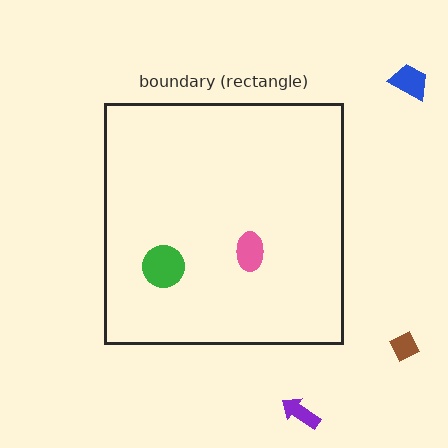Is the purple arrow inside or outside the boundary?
Outside.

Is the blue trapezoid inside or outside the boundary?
Outside.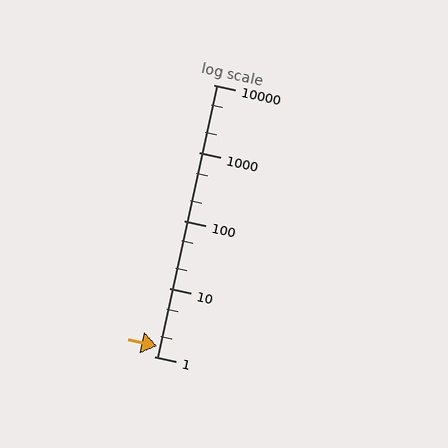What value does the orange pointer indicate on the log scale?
The pointer indicates approximately 1.4.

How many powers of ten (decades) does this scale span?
The scale spans 4 decades, from 1 to 10000.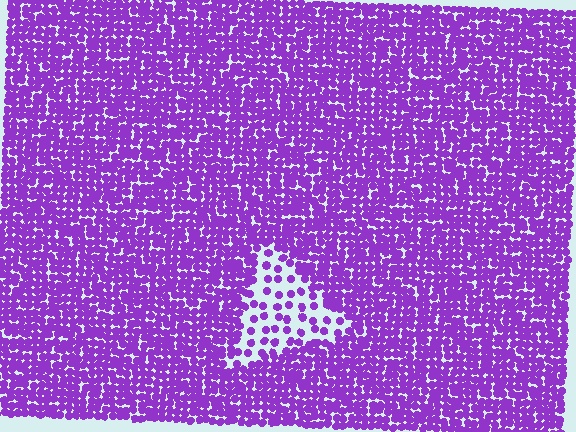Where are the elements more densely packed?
The elements are more densely packed outside the triangle boundary.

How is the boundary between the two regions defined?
The boundary is defined by a change in element density (approximately 3.0x ratio). All elements are the same color, size, and shape.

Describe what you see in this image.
The image contains small purple elements arranged at two different densities. A triangle-shaped region is visible where the elements are less densely packed than the surrounding area.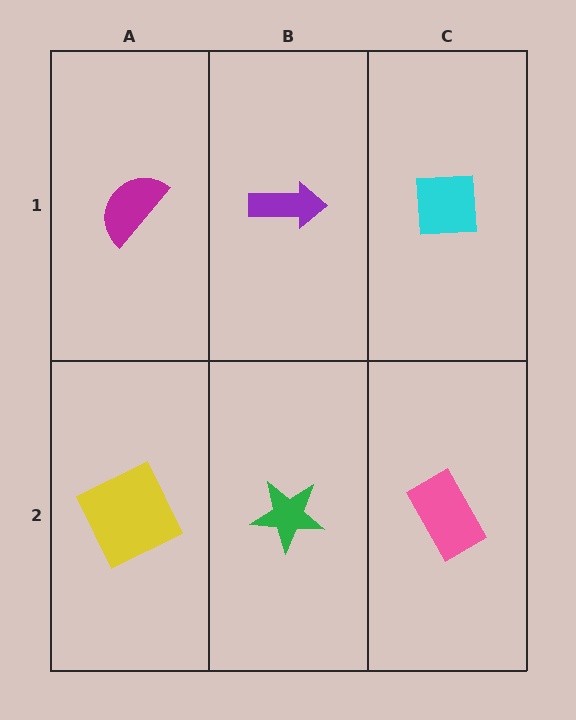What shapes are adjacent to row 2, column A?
A magenta semicircle (row 1, column A), a green star (row 2, column B).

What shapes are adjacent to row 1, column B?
A green star (row 2, column B), a magenta semicircle (row 1, column A), a cyan square (row 1, column C).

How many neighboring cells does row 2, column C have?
2.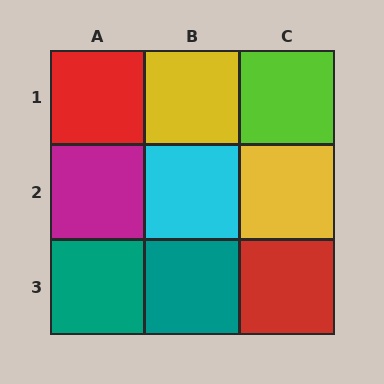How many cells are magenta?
1 cell is magenta.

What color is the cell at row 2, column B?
Cyan.